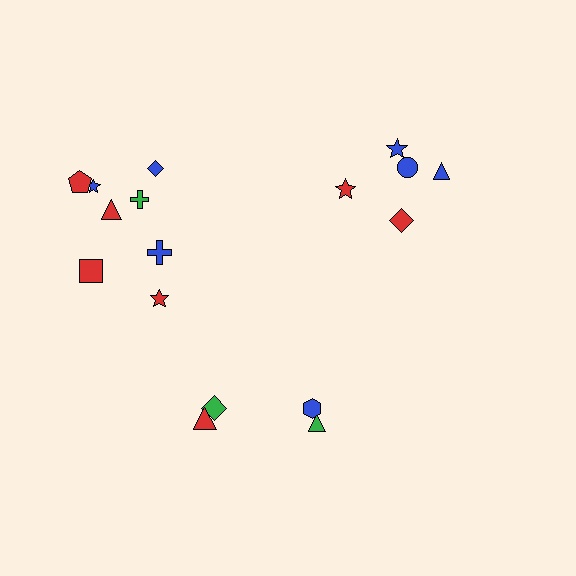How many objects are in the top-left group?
There are 8 objects.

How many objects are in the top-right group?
There are 5 objects.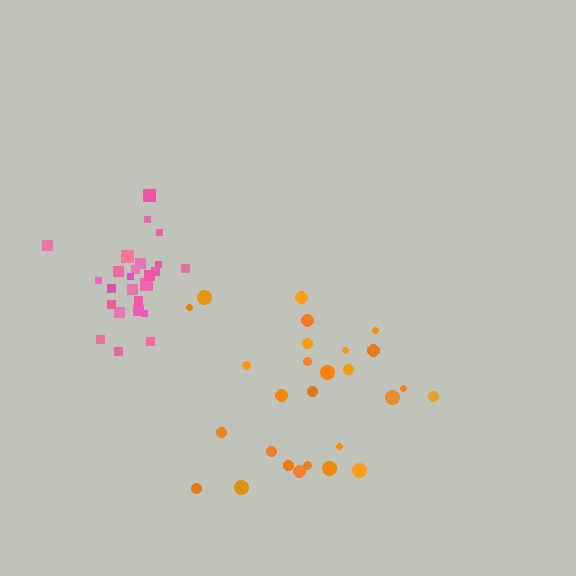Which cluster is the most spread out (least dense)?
Orange.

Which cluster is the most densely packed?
Pink.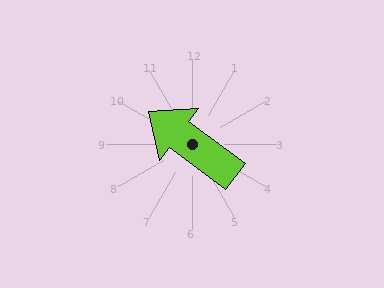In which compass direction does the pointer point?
Northwest.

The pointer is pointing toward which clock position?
Roughly 10 o'clock.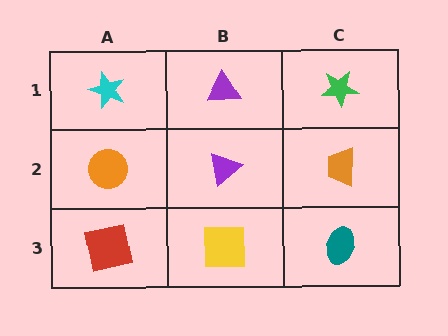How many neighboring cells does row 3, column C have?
2.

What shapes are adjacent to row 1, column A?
An orange circle (row 2, column A), a purple triangle (row 1, column B).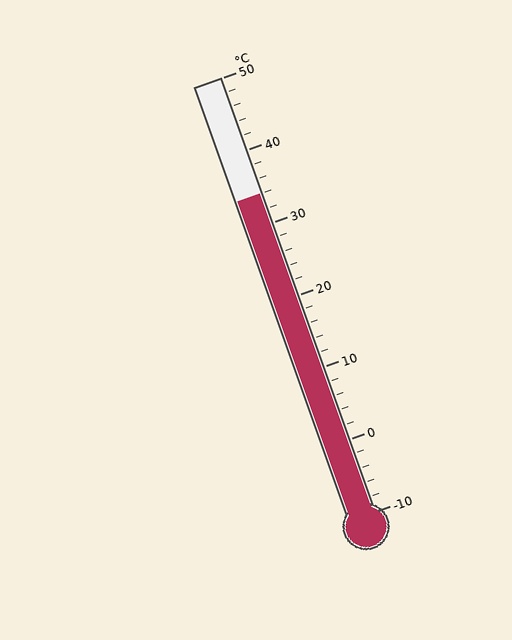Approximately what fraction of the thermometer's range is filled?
The thermometer is filled to approximately 75% of its range.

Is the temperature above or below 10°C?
The temperature is above 10°C.